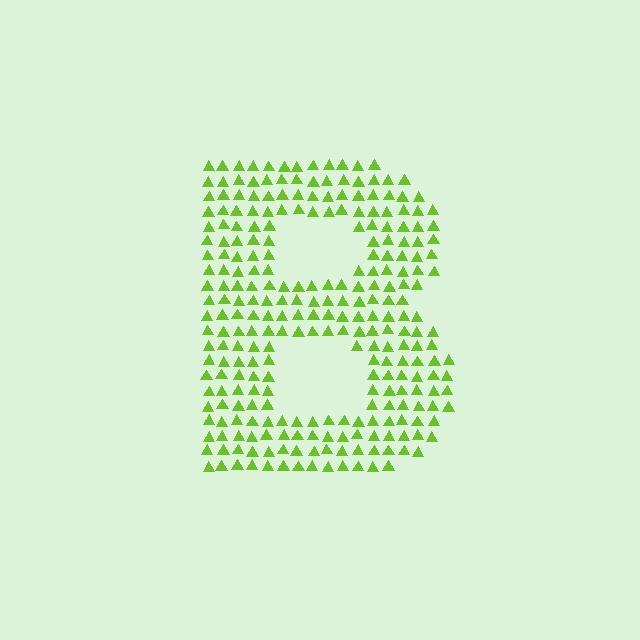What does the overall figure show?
The overall figure shows the letter B.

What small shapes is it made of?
It is made of small triangles.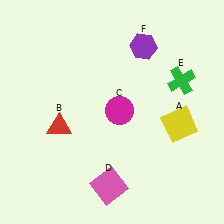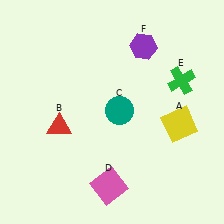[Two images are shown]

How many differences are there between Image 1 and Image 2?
There is 1 difference between the two images.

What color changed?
The circle (C) changed from magenta in Image 1 to teal in Image 2.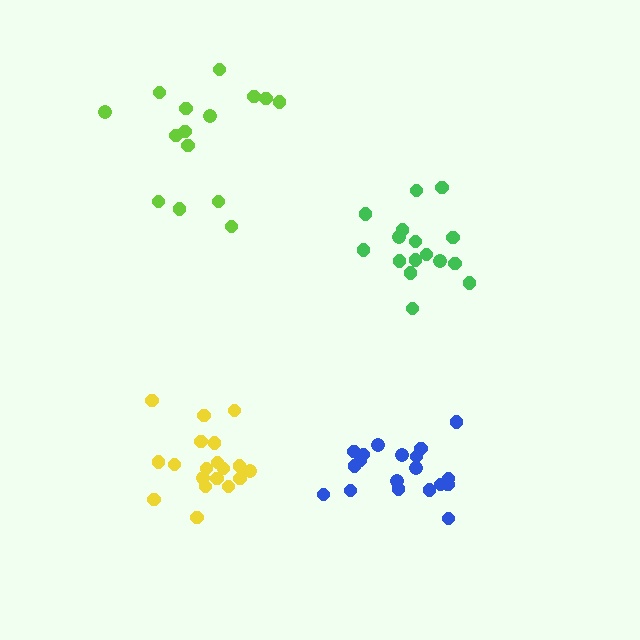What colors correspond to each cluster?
The clusters are colored: blue, lime, green, yellow.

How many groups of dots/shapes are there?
There are 4 groups.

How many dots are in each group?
Group 1: 19 dots, Group 2: 15 dots, Group 3: 16 dots, Group 4: 19 dots (69 total).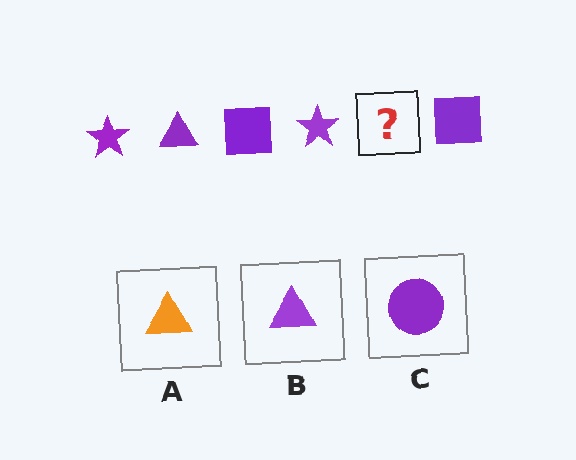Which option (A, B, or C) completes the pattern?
B.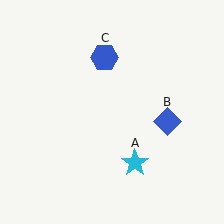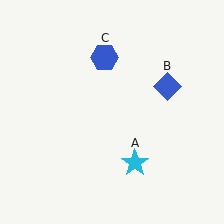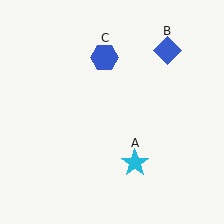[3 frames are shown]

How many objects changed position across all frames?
1 object changed position: blue diamond (object B).